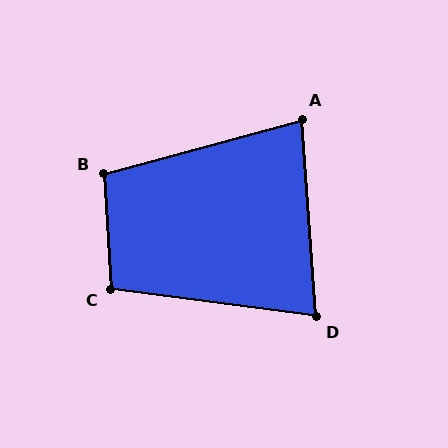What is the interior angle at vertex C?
Approximately 101 degrees (obtuse).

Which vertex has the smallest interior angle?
D, at approximately 78 degrees.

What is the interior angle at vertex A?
Approximately 79 degrees (acute).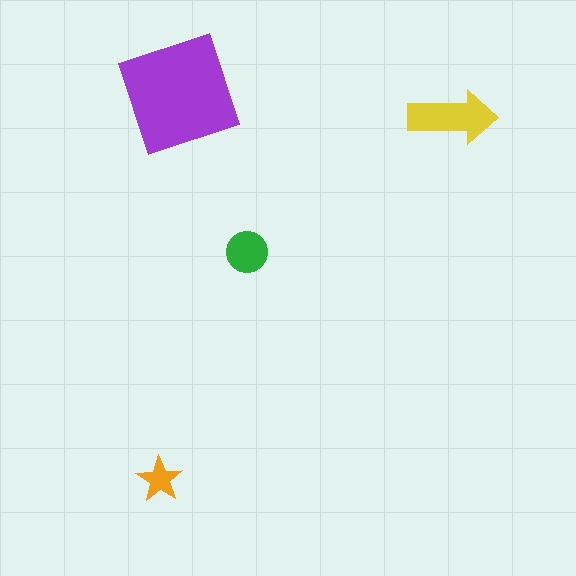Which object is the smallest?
The orange star.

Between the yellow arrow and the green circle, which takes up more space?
The yellow arrow.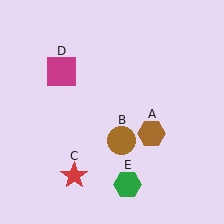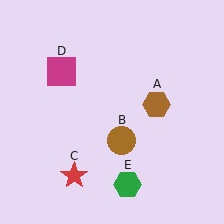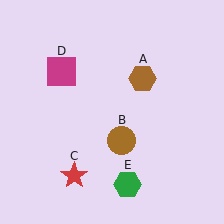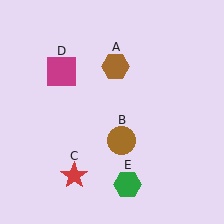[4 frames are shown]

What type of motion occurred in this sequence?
The brown hexagon (object A) rotated counterclockwise around the center of the scene.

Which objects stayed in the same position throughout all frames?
Brown circle (object B) and red star (object C) and magenta square (object D) and green hexagon (object E) remained stationary.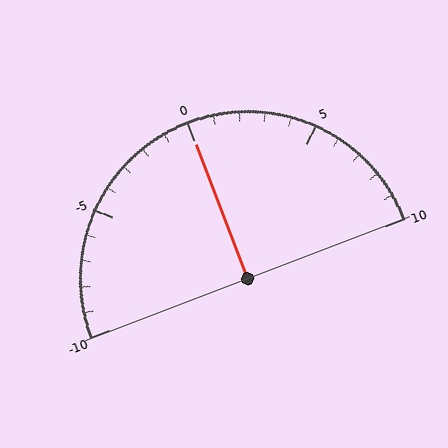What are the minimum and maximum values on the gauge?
The gauge ranges from -10 to 10.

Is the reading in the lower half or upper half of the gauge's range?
The reading is in the upper half of the range (-10 to 10).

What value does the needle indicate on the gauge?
The needle indicates approximately 0.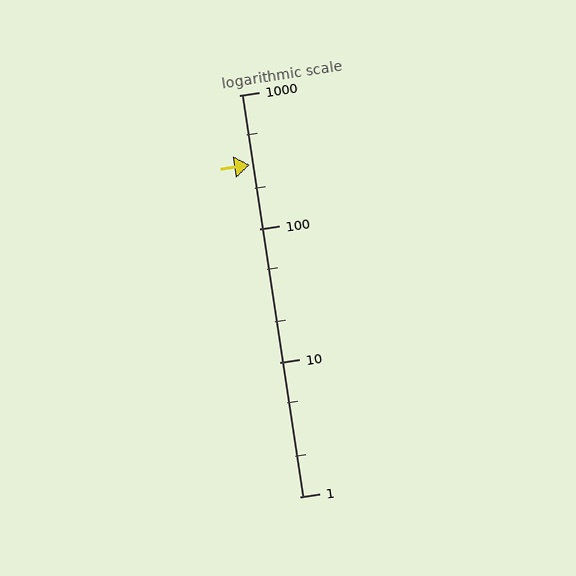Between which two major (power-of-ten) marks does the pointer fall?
The pointer is between 100 and 1000.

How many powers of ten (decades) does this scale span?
The scale spans 3 decades, from 1 to 1000.